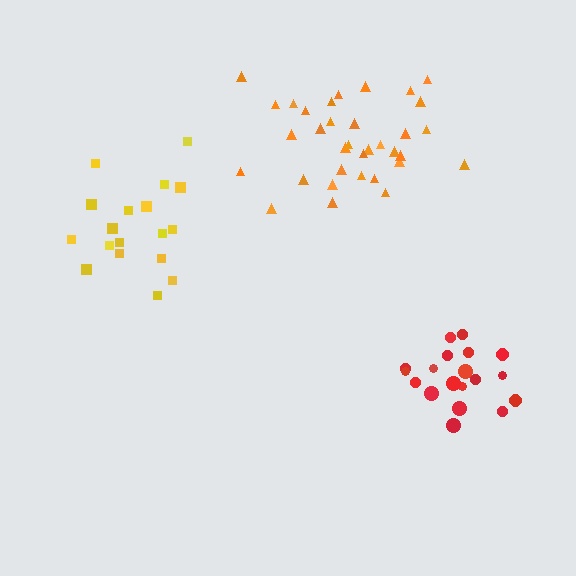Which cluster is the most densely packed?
Red.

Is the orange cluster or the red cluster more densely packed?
Red.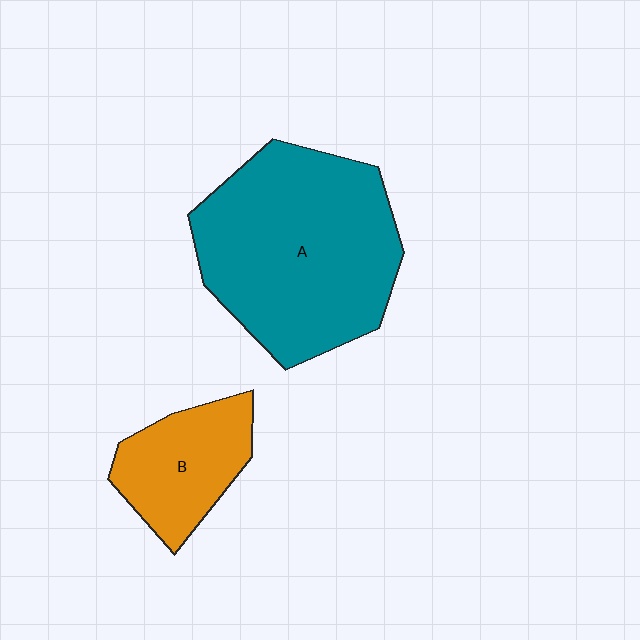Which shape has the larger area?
Shape A (teal).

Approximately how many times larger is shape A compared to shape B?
Approximately 2.5 times.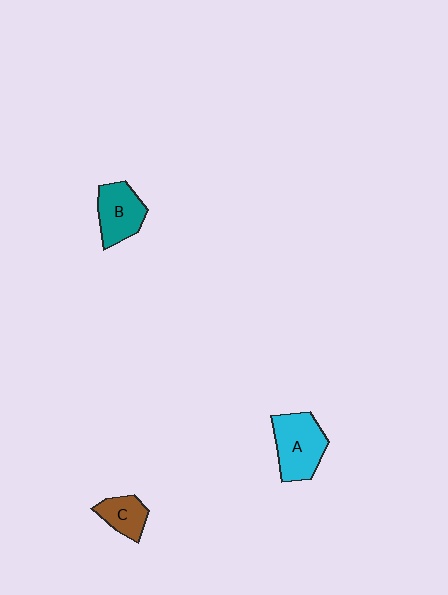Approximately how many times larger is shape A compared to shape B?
Approximately 1.2 times.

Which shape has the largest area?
Shape A (cyan).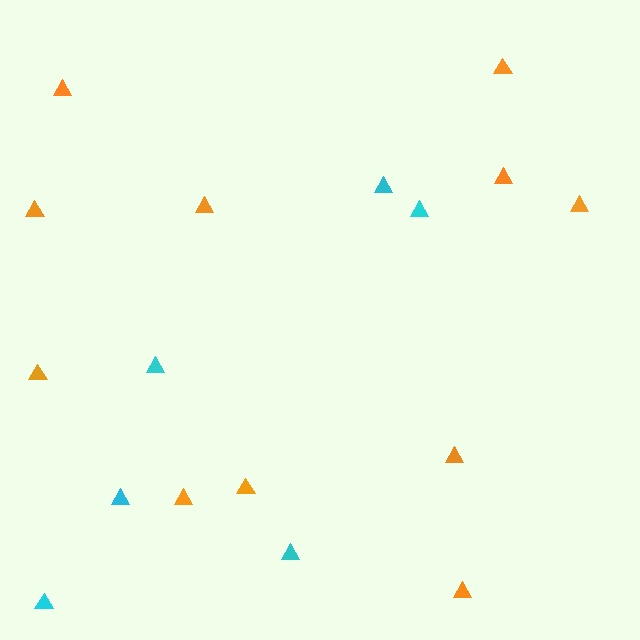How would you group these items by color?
There are 2 groups: one group of orange triangles (11) and one group of cyan triangles (6).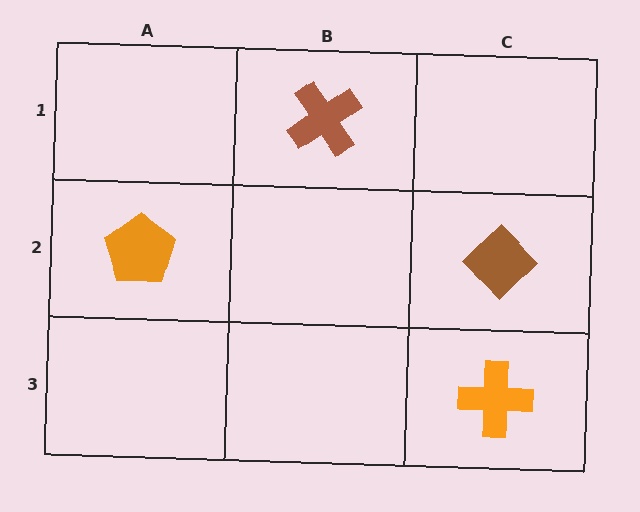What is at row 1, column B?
A brown cross.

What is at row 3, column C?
An orange cross.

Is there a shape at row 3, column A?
No, that cell is empty.